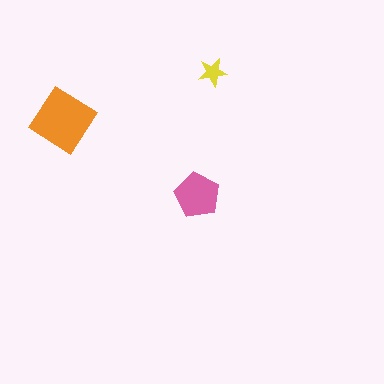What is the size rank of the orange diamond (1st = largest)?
1st.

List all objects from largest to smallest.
The orange diamond, the pink pentagon, the yellow star.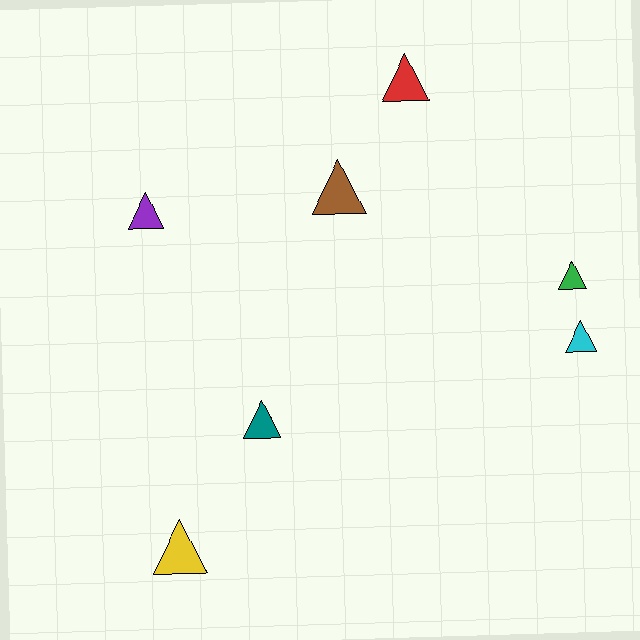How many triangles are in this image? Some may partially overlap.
There are 7 triangles.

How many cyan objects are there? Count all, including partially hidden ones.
There is 1 cyan object.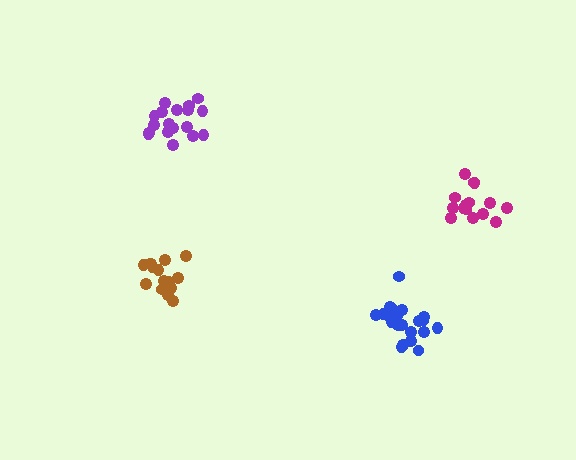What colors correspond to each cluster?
The clusters are colored: blue, brown, magenta, purple.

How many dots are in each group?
Group 1: 21 dots, Group 2: 16 dots, Group 3: 15 dots, Group 4: 18 dots (70 total).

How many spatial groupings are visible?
There are 4 spatial groupings.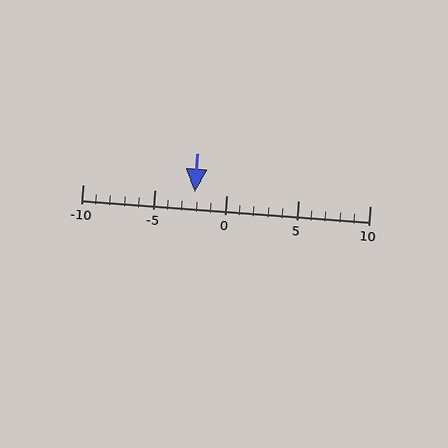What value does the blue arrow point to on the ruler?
The blue arrow points to approximately -2.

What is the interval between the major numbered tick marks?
The major tick marks are spaced 5 units apart.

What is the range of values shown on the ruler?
The ruler shows values from -10 to 10.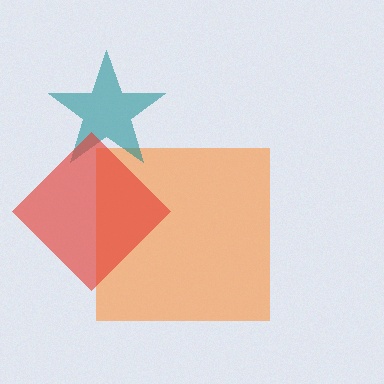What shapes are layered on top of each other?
The layered shapes are: an orange square, a teal star, a red diamond.